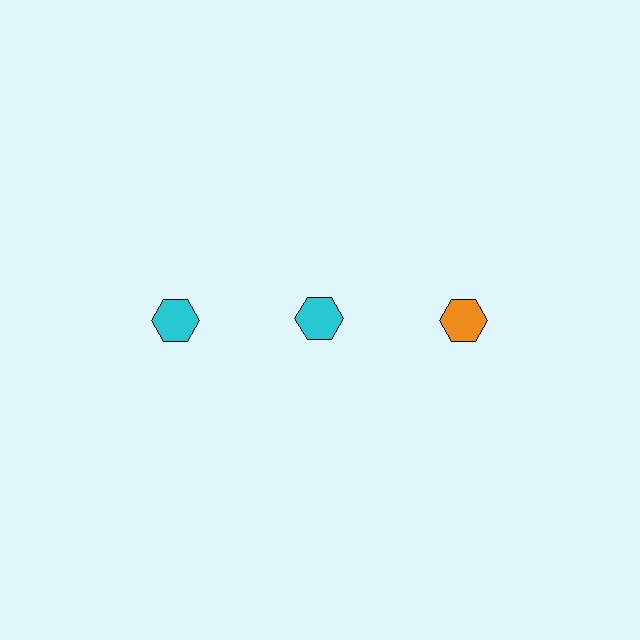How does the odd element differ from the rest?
It has a different color: orange instead of cyan.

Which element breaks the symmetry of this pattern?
The orange hexagon in the top row, center column breaks the symmetry. All other shapes are cyan hexagons.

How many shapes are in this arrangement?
There are 3 shapes arranged in a grid pattern.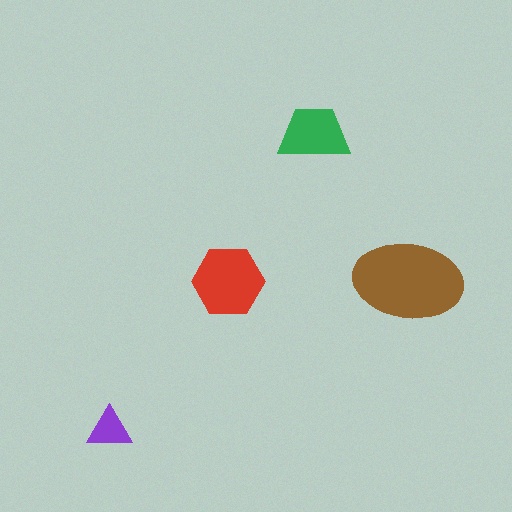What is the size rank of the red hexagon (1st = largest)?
2nd.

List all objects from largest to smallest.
The brown ellipse, the red hexagon, the green trapezoid, the purple triangle.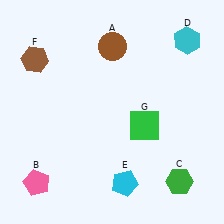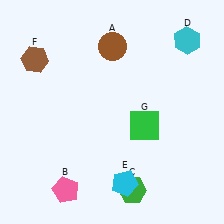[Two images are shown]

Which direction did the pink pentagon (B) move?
The pink pentagon (B) moved right.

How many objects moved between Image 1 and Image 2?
2 objects moved between the two images.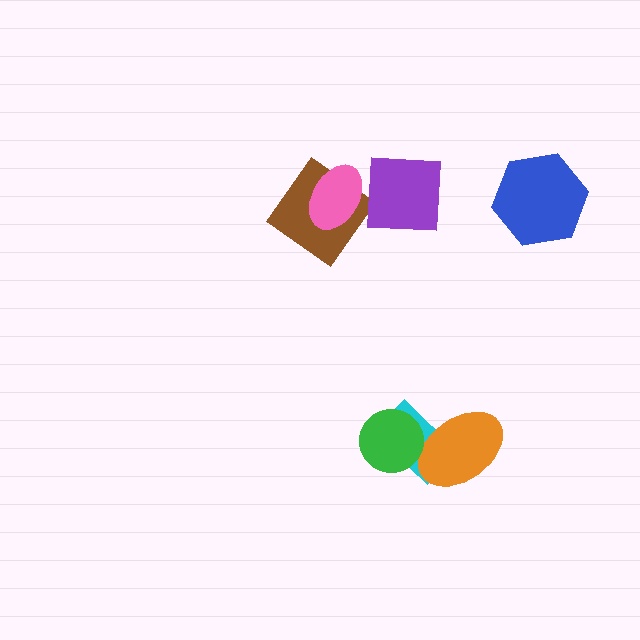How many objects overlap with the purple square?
1 object overlaps with the purple square.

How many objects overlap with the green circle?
2 objects overlap with the green circle.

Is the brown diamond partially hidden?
Yes, it is partially covered by another shape.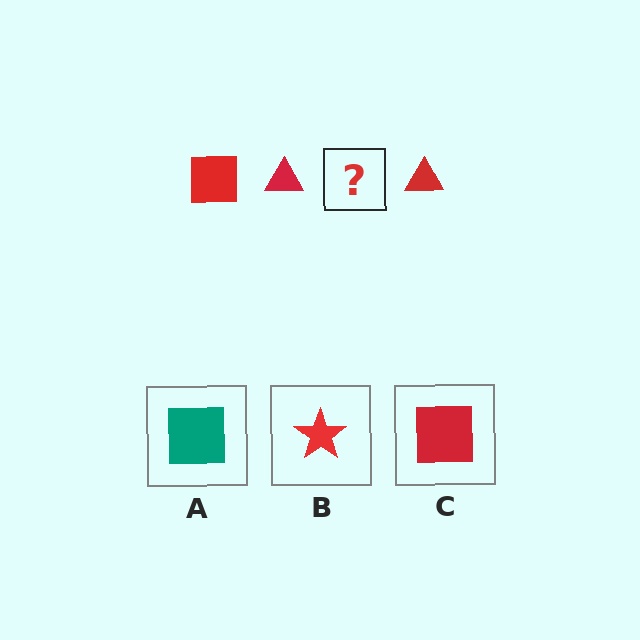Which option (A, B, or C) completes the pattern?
C.